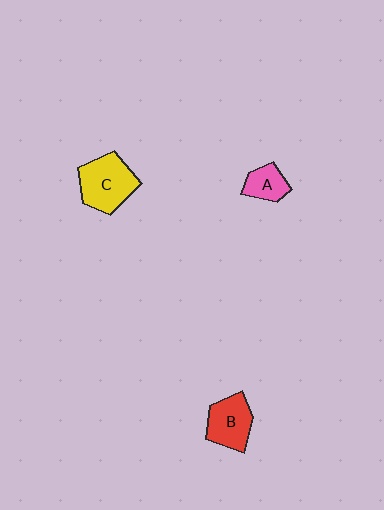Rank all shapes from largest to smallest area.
From largest to smallest: C (yellow), B (red), A (pink).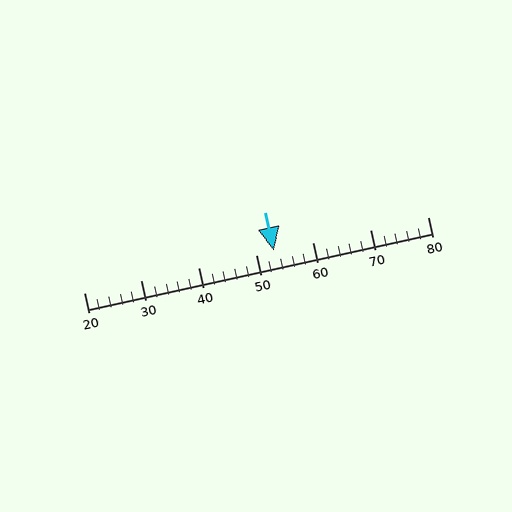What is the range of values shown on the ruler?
The ruler shows values from 20 to 80.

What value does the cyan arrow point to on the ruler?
The cyan arrow points to approximately 53.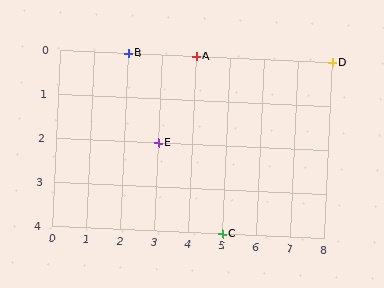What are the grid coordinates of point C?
Point C is at grid coordinates (5, 4).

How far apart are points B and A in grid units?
Points B and A are 2 columns apart.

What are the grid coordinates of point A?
Point A is at grid coordinates (4, 0).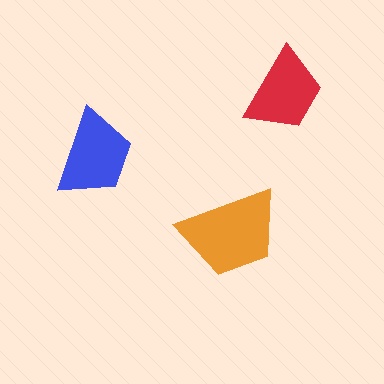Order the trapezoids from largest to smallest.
the orange one, the blue one, the red one.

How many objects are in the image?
There are 3 objects in the image.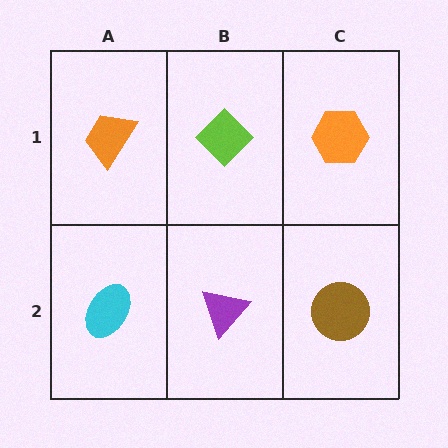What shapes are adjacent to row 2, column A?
An orange trapezoid (row 1, column A), a purple triangle (row 2, column B).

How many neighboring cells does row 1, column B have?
3.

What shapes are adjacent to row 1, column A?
A cyan ellipse (row 2, column A), a lime diamond (row 1, column B).